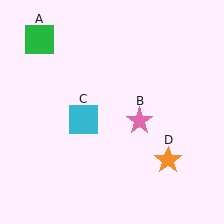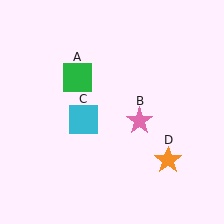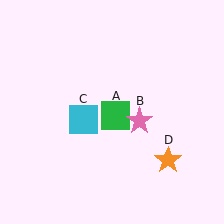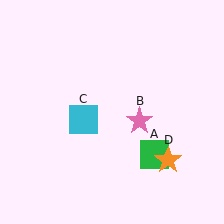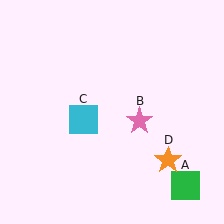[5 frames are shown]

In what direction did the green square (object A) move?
The green square (object A) moved down and to the right.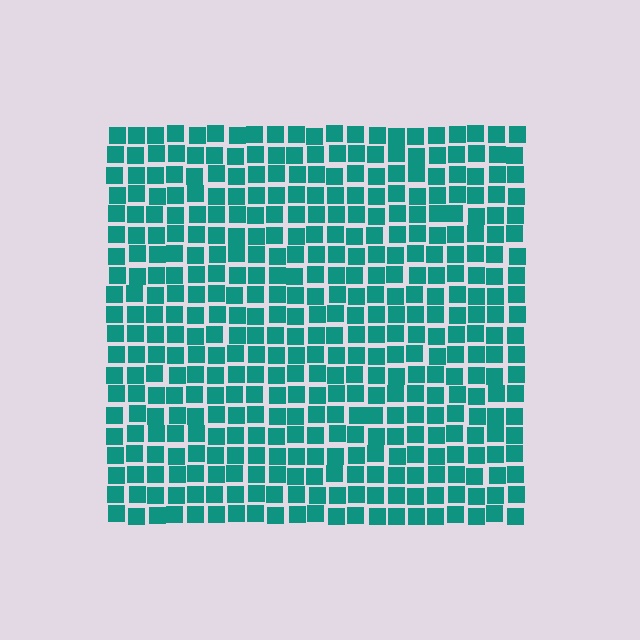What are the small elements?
The small elements are squares.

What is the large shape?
The large shape is a square.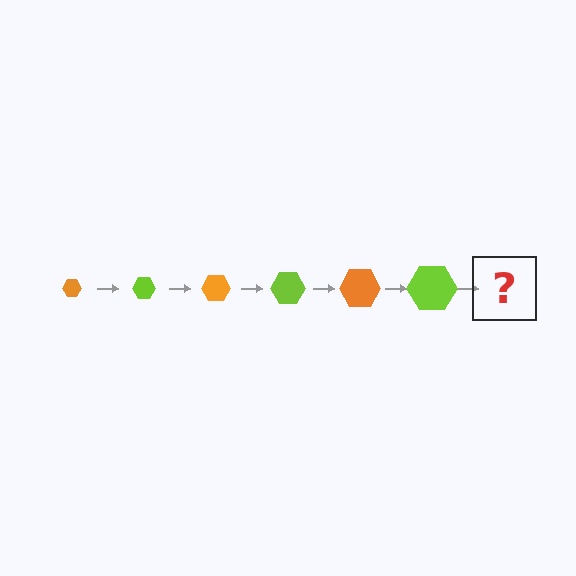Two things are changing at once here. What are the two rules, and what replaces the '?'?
The two rules are that the hexagon grows larger each step and the color cycles through orange and lime. The '?' should be an orange hexagon, larger than the previous one.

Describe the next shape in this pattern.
It should be an orange hexagon, larger than the previous one.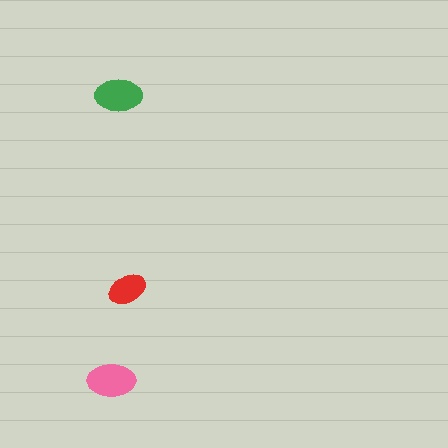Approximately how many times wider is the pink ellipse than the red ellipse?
About 1.5 times wider.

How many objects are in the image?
There are 3 objects in the image.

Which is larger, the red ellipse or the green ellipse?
The green one.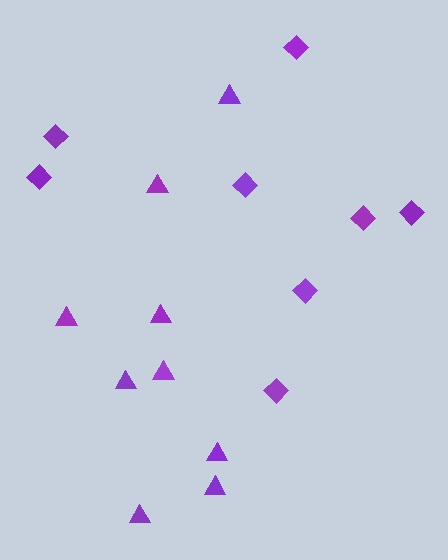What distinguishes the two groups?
There are 2 groups: one group of diamonds (8) and one group of triangles (9).